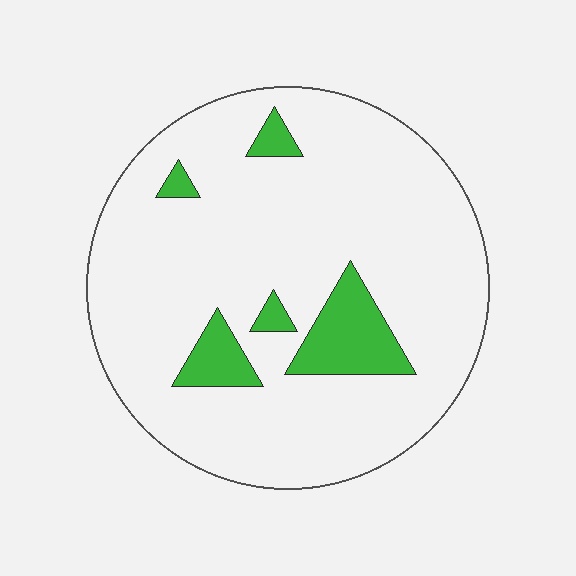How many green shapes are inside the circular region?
5.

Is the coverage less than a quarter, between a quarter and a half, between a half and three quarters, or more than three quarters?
Less than a quarter.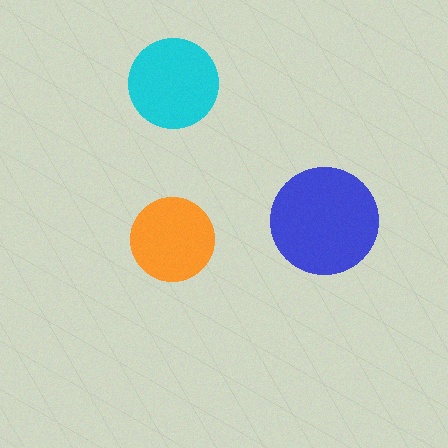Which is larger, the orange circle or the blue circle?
The blue one.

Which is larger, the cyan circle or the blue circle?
The blue one.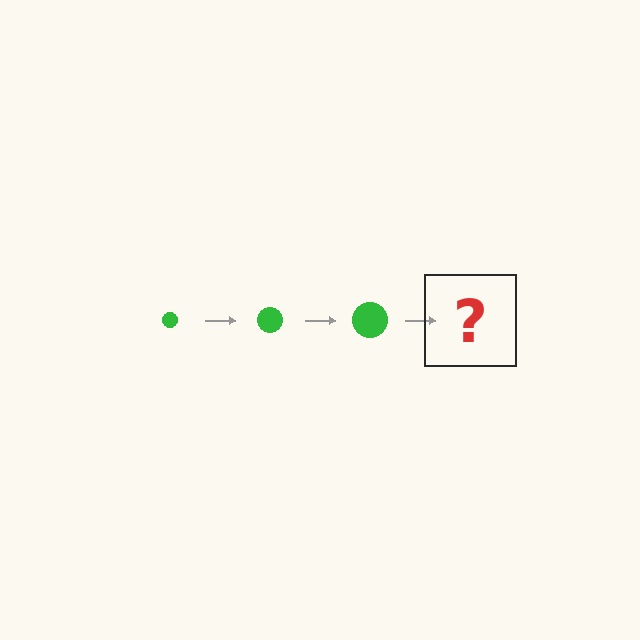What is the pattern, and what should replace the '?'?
The pattern is that the circle gets progressively larger each step. The '?' should be a green circle, larger than the previous one.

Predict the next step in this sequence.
The next step is a green circle, larger than the previous one.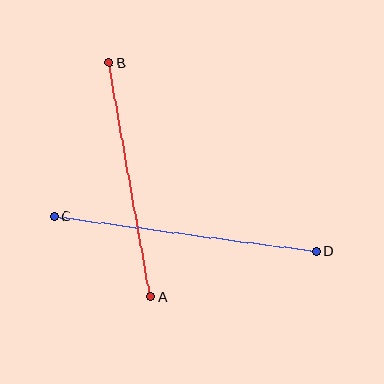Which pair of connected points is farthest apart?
Points C and D are farthest apart.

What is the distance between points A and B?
The distance is approximately 238 pixels.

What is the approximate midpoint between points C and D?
The midpoint is at approximately (185, 234) pixels.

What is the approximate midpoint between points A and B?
The midpoint is at approximately (130, 180) pixels.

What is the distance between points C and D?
The distance is approximately 265 pixels.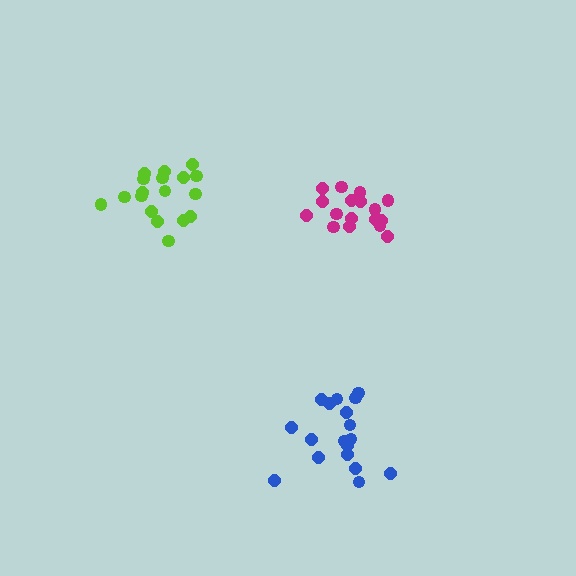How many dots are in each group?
Group 1: 18 dots, Group 2: 17 dots, Group 3: 18 dots (53 total).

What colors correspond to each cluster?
The clusters are colored: lime, magenta, blue.